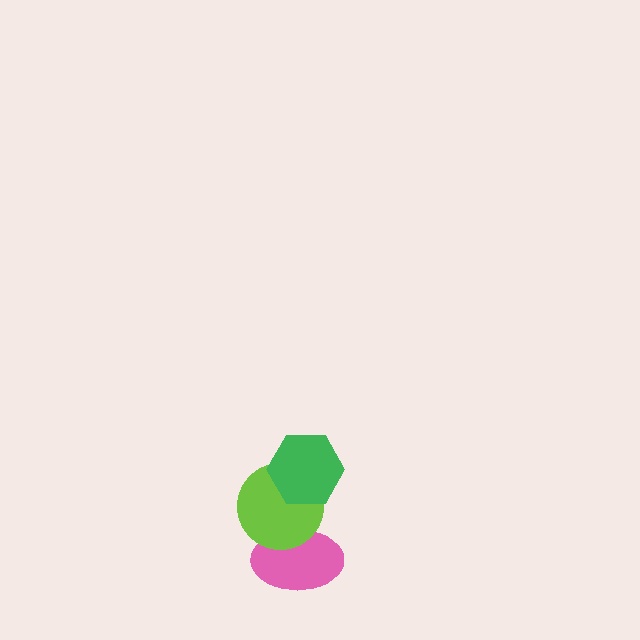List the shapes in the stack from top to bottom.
From top to bottom: the green hexagon, the lime circle, the pink ellipse.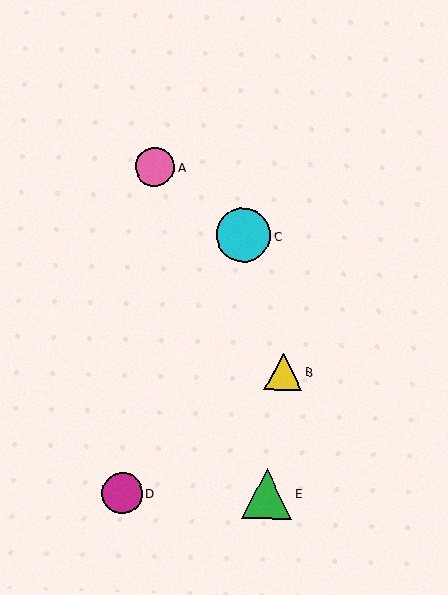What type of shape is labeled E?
Shape E is a green triangle.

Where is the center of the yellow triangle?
The center of the yellow triangle is at (283, 372).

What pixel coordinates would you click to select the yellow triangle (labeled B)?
Click at (283, 372) to select the yellow triangle B.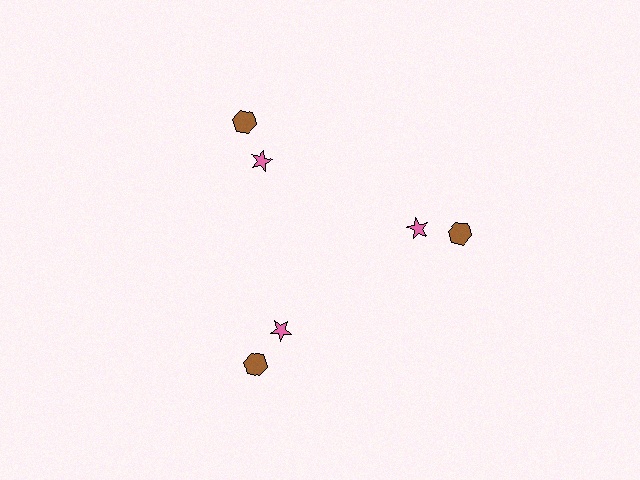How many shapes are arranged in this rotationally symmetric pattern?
There are 6 shapes, arranged in 3 groups of 2.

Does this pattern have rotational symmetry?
Yes, this pattern has 3-fold rotational symmetry. It looks the same after rotating 120 degrees around the center.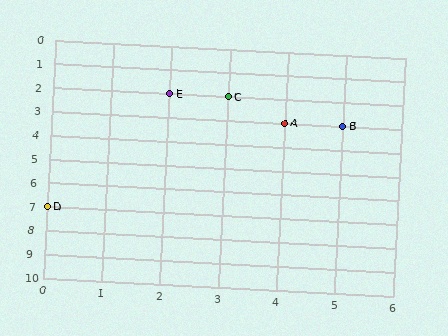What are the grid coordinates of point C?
Point C is at grid coordinates (3, 2).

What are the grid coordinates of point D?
Point D is at grid coordinates (0, 7).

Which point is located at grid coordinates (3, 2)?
Point C is at (3, 2).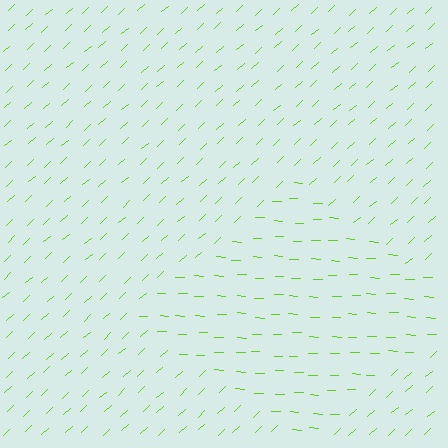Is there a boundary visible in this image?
Yes, there is a texture boundary formed by a change in line orientation.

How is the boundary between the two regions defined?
The boundary is defined purely by a change in line orientation (approximately 45 degrees difference). All lines are the same color and thickness.